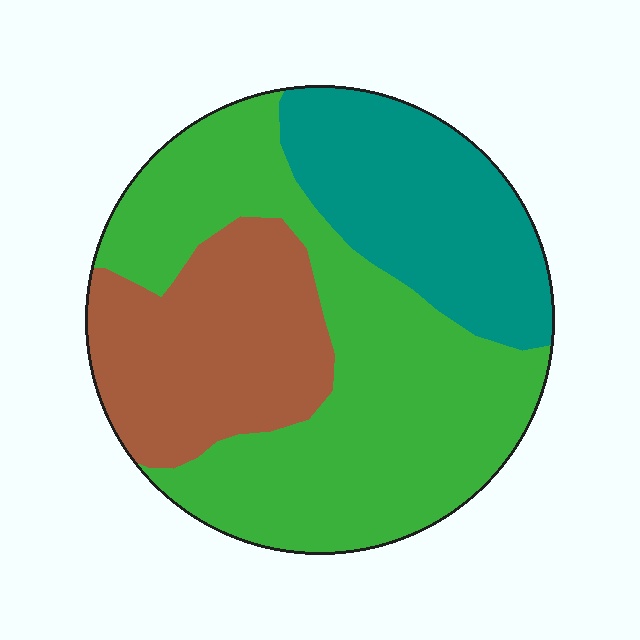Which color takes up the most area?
Green, at roughly 50%.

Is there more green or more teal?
Green.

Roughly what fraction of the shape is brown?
Brown takes up about one quarter (1/4) of the shape.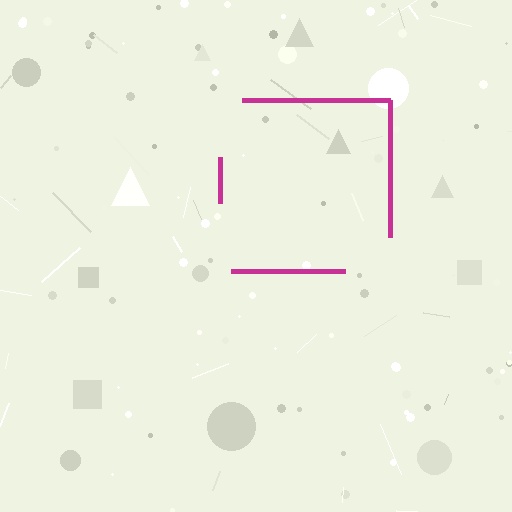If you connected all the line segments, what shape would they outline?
They would outline a square.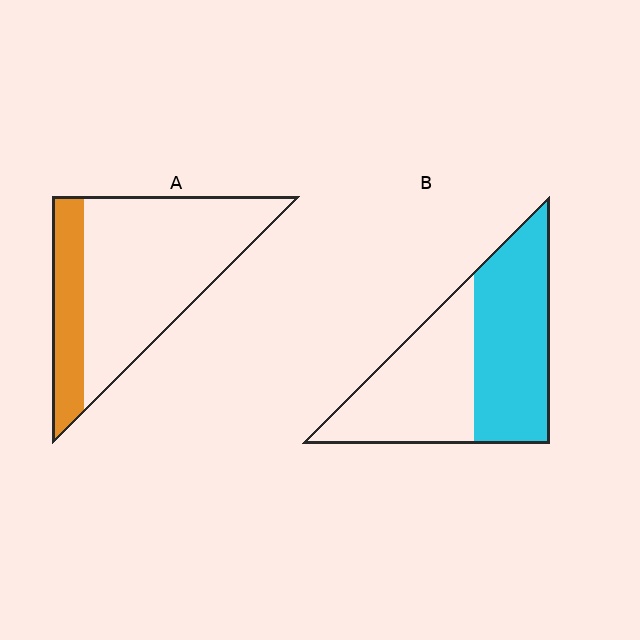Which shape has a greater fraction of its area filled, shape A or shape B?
Shape B.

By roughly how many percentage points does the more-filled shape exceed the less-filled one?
By roughly 30 percentage points (B over A).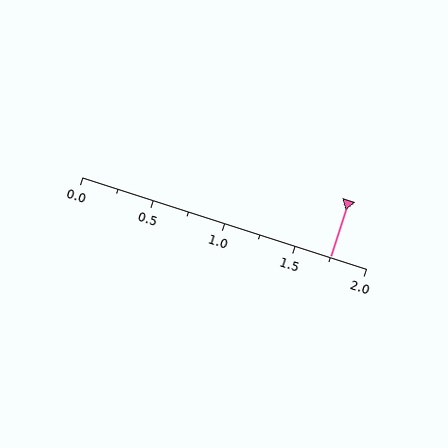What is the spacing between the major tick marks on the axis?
The major ticks are spaced 0.5 apart.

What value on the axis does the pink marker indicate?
The marker indicates approximately 1.75.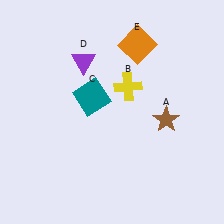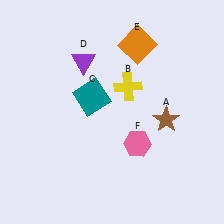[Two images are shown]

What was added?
A pink hexagon (F) was added in Image 2.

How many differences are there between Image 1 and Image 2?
There is 1 difference between the two images.